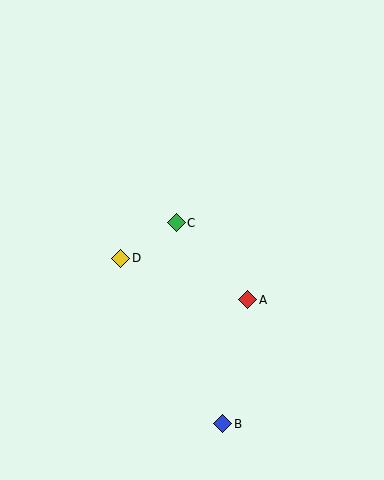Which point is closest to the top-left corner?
Point C is closest to the top-left corner.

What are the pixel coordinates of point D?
Point D is at (121, 258).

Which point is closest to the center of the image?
Point C at (176, 223) is closest to the center.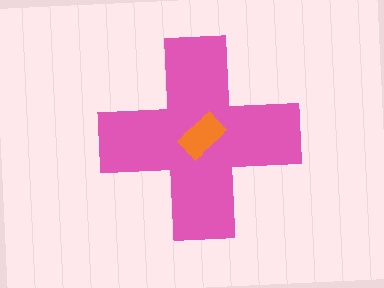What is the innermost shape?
The orange rectangle.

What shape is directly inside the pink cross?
The orange rectangle.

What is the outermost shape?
The pink cross.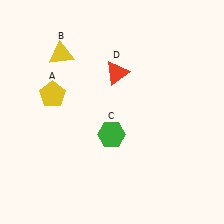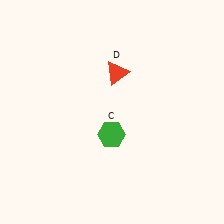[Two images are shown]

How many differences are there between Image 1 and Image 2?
There are 2 differences between the two images.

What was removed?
The yellow pentagon (A), the yellow triangle (B) were removed in Image 2.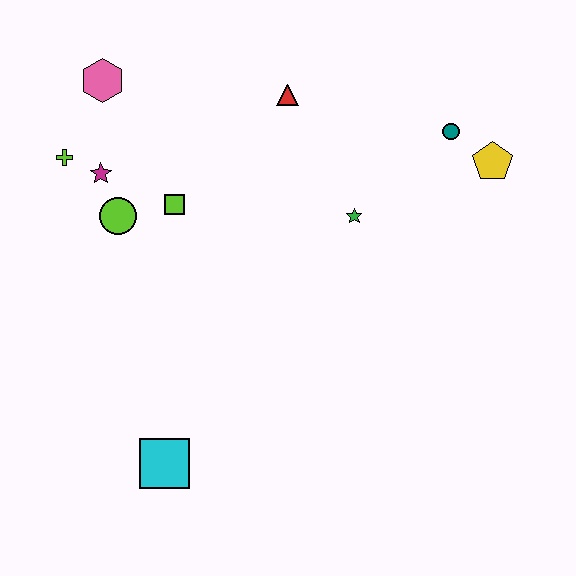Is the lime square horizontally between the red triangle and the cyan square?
Yes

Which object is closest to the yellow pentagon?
The teal circle is closest to the yellow pentagon.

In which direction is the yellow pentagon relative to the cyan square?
The yellow pentagon is to the right of the cyan square.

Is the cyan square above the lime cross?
No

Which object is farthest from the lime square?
The yellow pentagon is farthest from the lime square.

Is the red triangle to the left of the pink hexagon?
No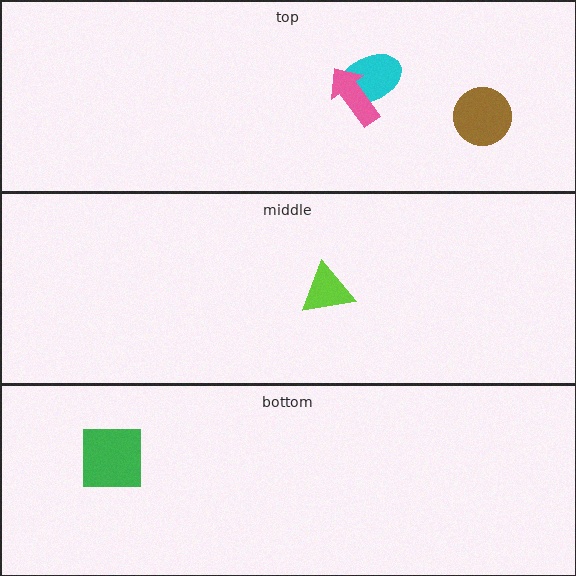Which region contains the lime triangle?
The middle region.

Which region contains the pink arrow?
The top region.